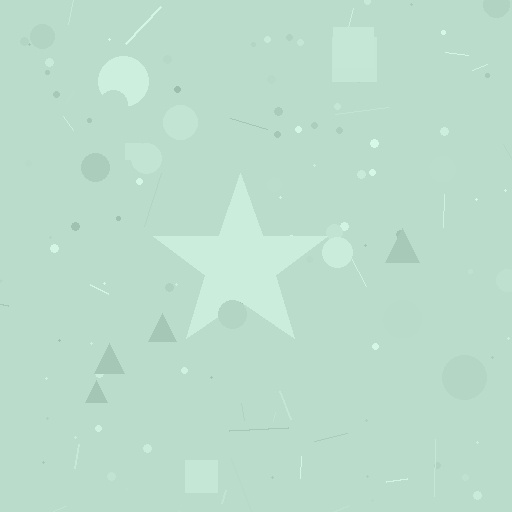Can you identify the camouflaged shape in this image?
The camouflaged shape is a star.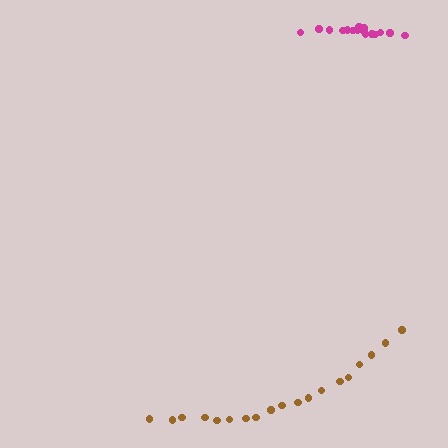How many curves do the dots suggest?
There are 2 distinct paths.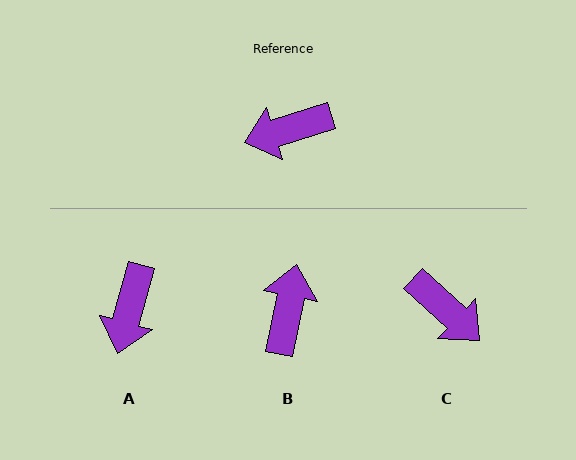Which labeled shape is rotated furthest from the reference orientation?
C, about 120 degrees away.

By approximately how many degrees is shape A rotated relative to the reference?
Approximately 58 degrees counter-clockwise.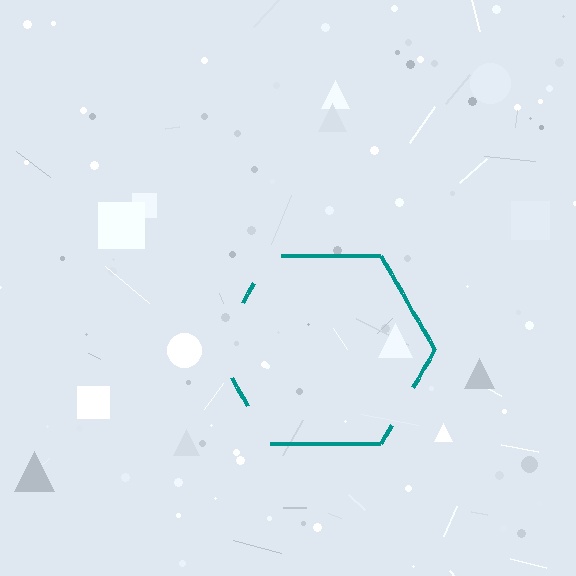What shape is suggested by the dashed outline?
The dashed outline suggests a hexagon.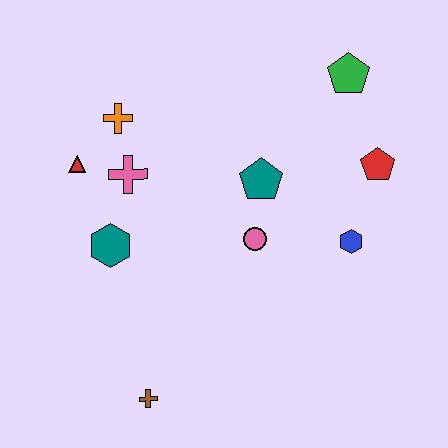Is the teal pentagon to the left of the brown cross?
No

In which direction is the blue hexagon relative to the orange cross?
The blue hexagon is to the right of the orange cross.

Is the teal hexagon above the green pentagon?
No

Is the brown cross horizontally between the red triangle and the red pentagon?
Yes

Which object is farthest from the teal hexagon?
The green pentagon is farthest from the teal hexagon.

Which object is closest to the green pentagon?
The red pentagon is closest to the green pentagon.